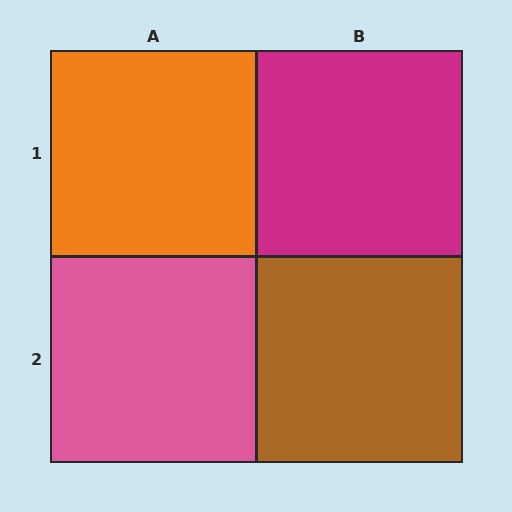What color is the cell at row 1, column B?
Magenta.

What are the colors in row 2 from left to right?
Pink, brown.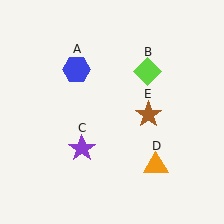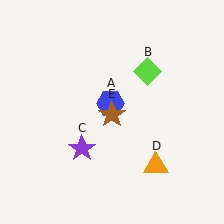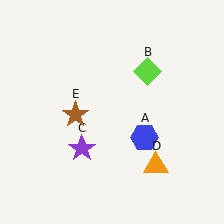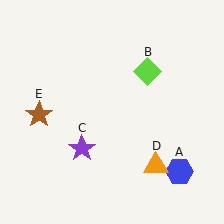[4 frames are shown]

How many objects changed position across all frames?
2 objects changed position: blue hexagon (object A), brown star (object E).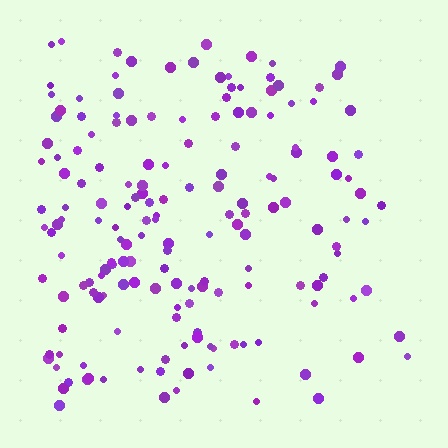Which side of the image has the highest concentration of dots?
The left.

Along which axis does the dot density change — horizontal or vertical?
Horizontal.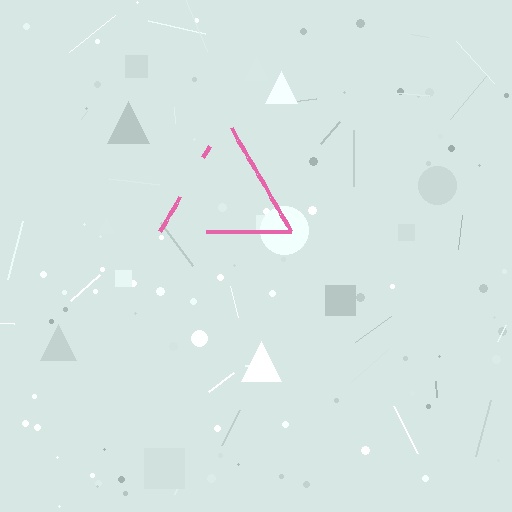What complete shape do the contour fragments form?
The contour fragments form a triangle.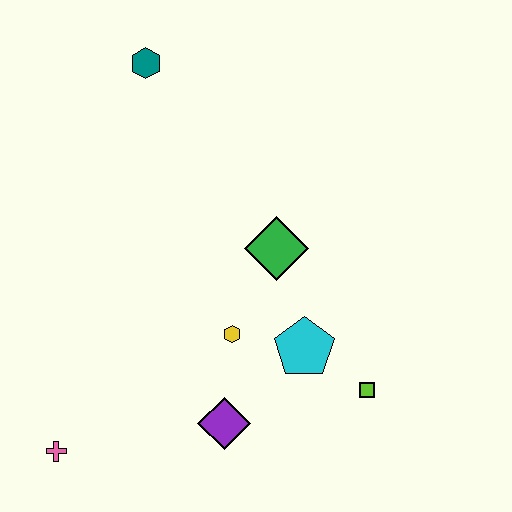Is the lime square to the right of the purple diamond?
Yes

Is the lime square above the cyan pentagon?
No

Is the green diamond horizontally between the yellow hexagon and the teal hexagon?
No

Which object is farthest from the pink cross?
The teal hexagon is farthest from the pink cross.